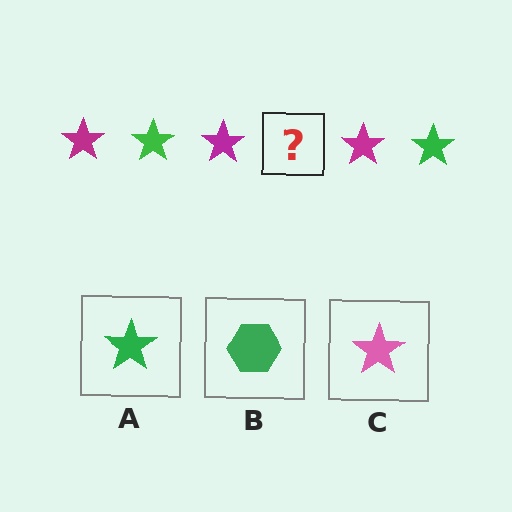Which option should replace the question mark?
Option A.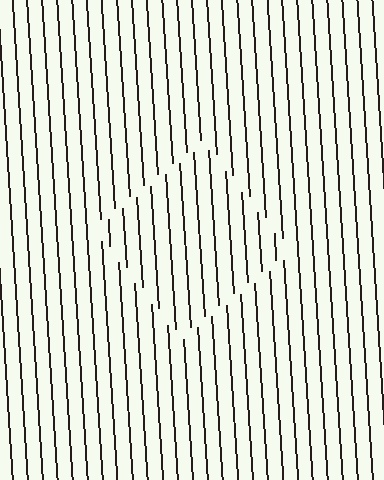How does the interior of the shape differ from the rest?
The interior of the shape contains the same grating, shifted by half a period — the contour is defined by the phase discontinuity where line-ends from the inner and outer gratings abut.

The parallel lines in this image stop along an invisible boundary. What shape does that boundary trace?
An illusory square. The interior of the shape contains the same grating, shifted by half a period — the contour is defined by the phase discontinuity where line-ends from the inner and outer gratings abut.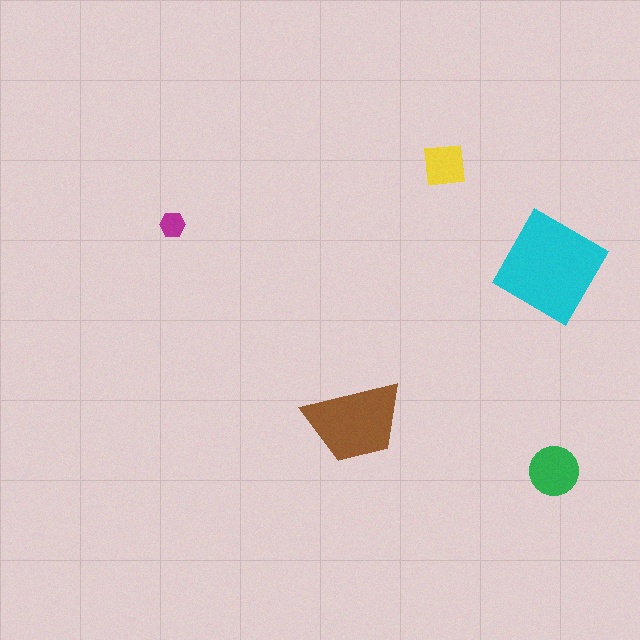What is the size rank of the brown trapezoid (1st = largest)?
2nd.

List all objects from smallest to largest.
The magenta hexagon, the yellow square, the green circle, the brown trapezoid, the cyan diamond.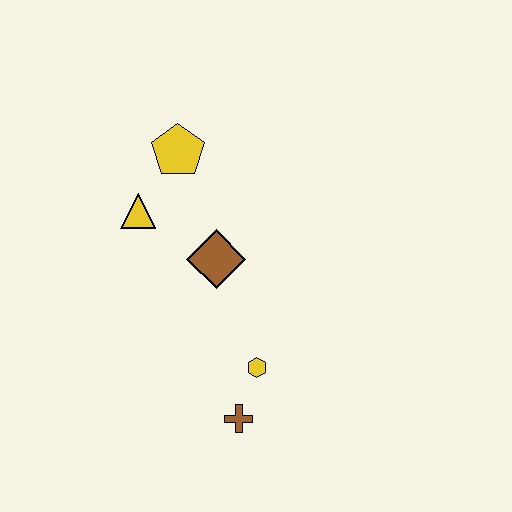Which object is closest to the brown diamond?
The yellow triangle is closest to the brown diamond.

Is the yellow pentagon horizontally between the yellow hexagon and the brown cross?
No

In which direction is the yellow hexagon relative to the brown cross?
The yellow hexagon is above the brown cross.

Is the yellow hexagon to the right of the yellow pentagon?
Yes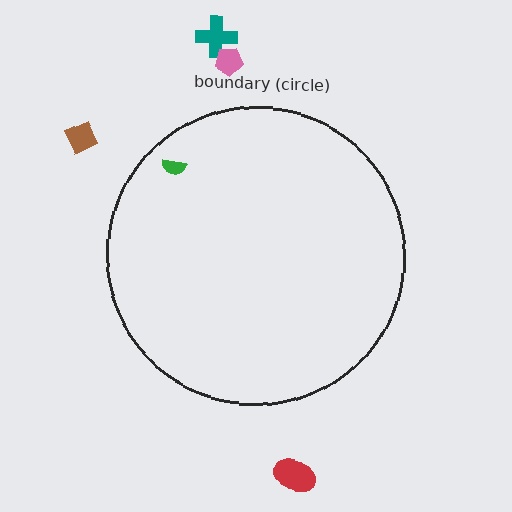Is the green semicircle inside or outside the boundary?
Inside.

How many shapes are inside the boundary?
1 inside, 4 outside.